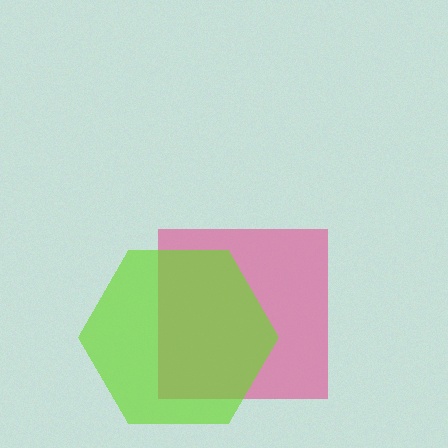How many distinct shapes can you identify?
There are 2 distinct shapes: a pink square, a lime hexagon.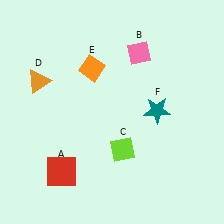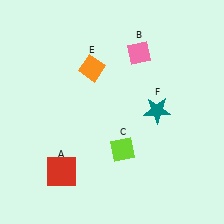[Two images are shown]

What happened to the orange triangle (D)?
The orange triangle (D) was removed in Image 2. It was in the top-left area of Image 1.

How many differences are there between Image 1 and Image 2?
There is 1 difference between the two images.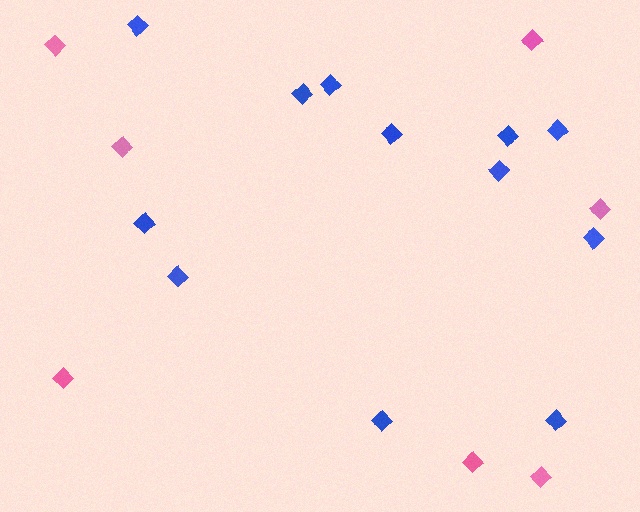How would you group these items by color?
There are 2 groups: one group of pink diamonds (7) and one group of blue diamonds (12).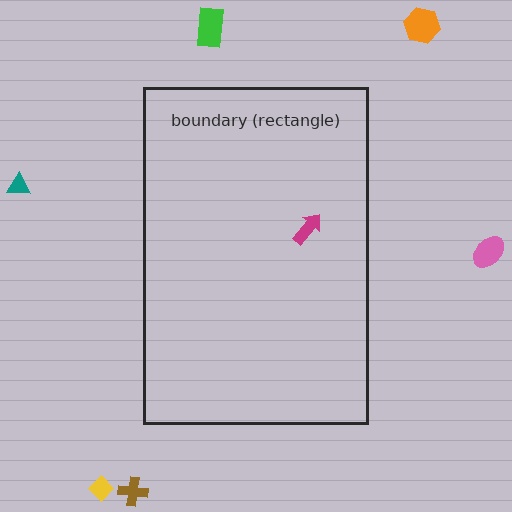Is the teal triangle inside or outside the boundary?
Outside.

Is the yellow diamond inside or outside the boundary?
Outside.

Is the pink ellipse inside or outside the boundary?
Outside.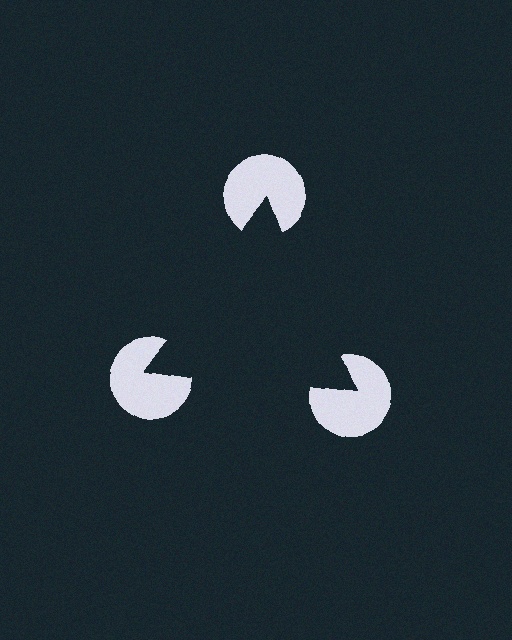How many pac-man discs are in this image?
There are 3 — one at each vertex of the illusory triangle.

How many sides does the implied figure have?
3 sides.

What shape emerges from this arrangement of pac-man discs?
An illusory triangle — its edges are inferred from the aligned wedge cuts in the pac-man discs, not physically drawn.